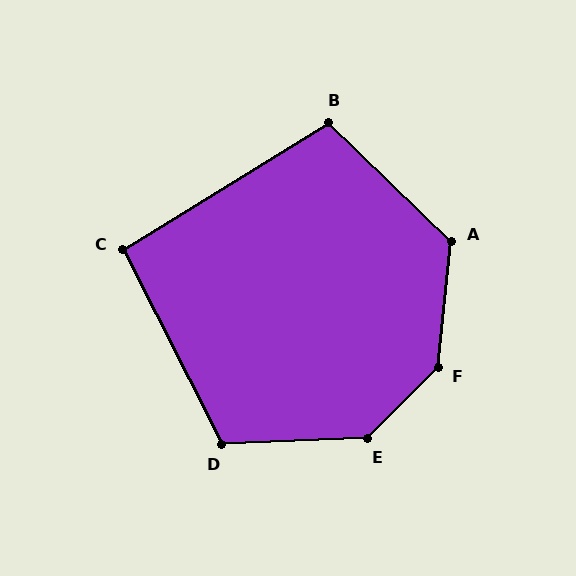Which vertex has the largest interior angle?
F, at approximately 141 degrees.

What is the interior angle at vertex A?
Approximately 128 degrees (obtuse).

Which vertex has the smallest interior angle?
C, at approximately 95 degrees.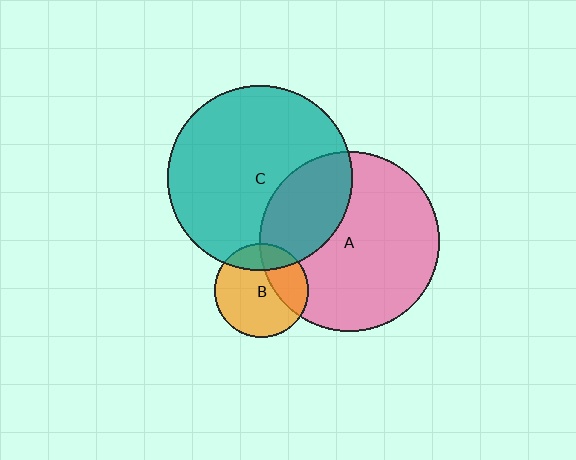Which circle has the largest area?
Circle C (teal).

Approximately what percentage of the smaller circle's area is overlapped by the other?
Approximately 30%.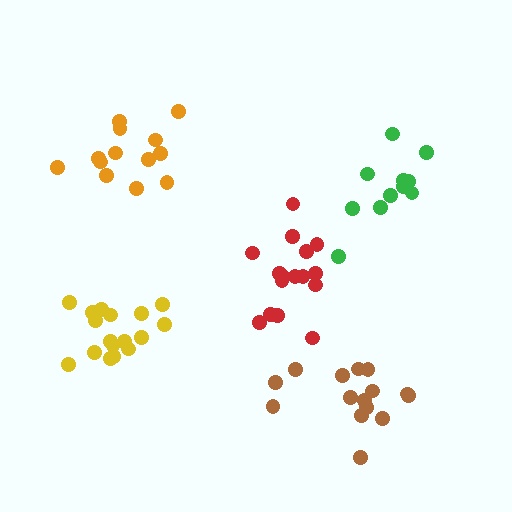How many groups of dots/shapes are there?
There are 5 groups.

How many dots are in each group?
Group 1: 11 dots, Group 2: 15 dots, Group 3: 16 dots, Group 4: 17 dots, Group 5: 13 dots (72 total).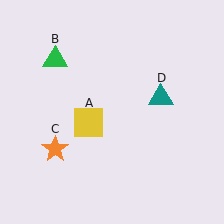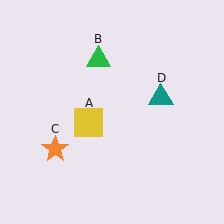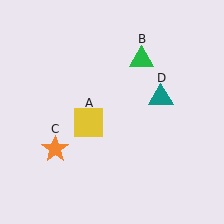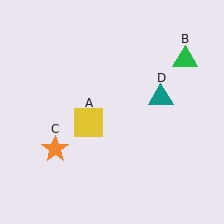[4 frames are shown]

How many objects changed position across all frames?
1 object changed position: green triangle (object B).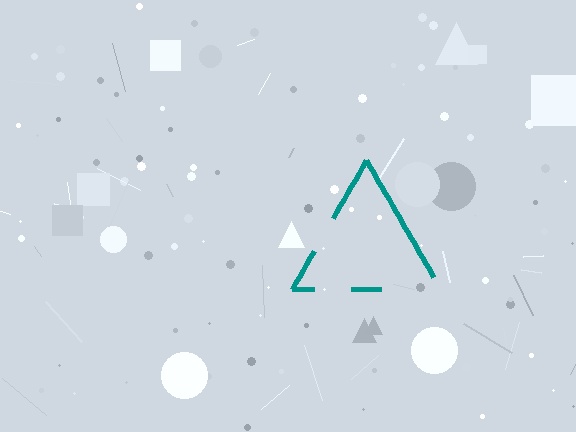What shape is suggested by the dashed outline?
The dashed outline suggests a triangle.